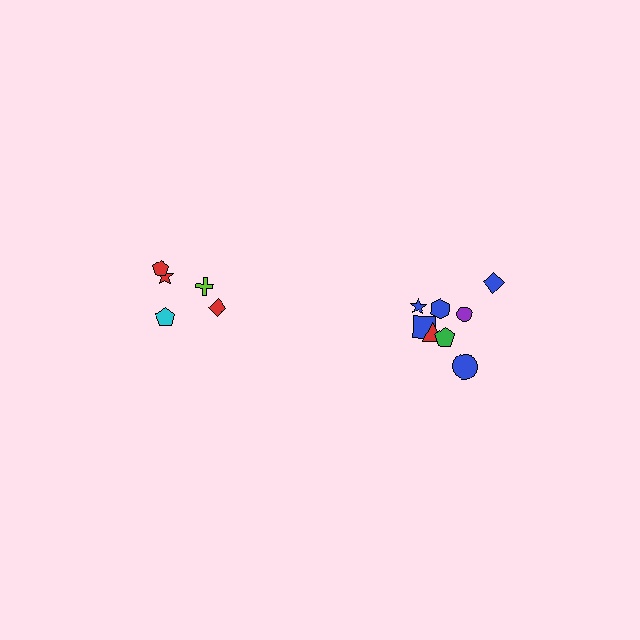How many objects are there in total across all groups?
There are 13 objects.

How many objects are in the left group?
There are 5 objects.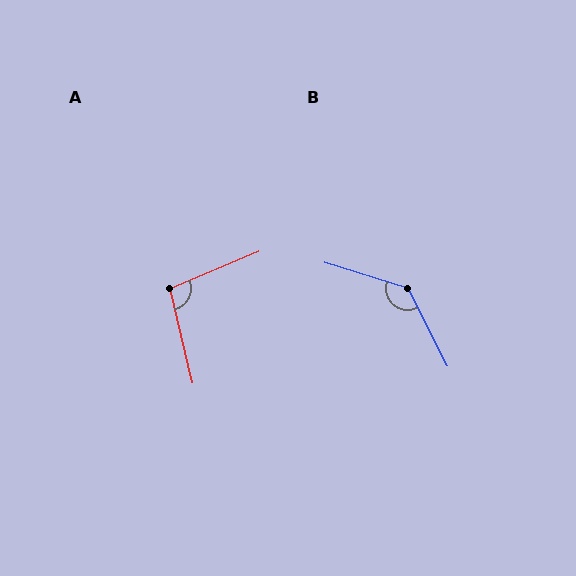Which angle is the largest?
B, at approximately 134 degrees.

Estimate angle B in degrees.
Approximately 134 degrees.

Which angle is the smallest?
A, at approximately 99 degrees.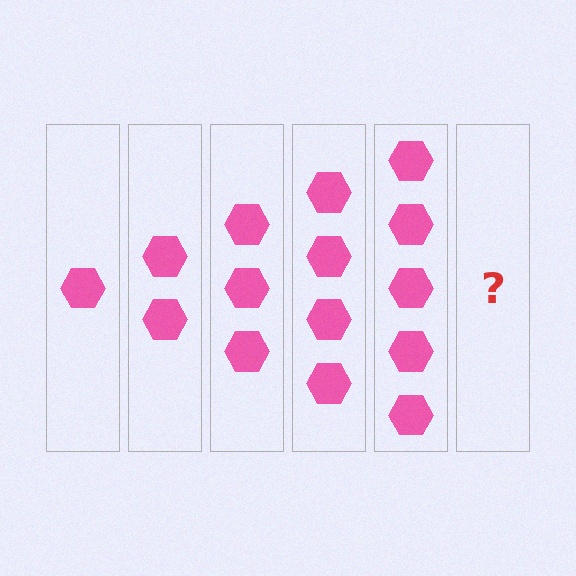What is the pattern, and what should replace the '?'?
The pattern is that each step adds one more hexagon. The '?' should be 6 hexagons.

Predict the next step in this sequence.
The next step is 6 hexagons.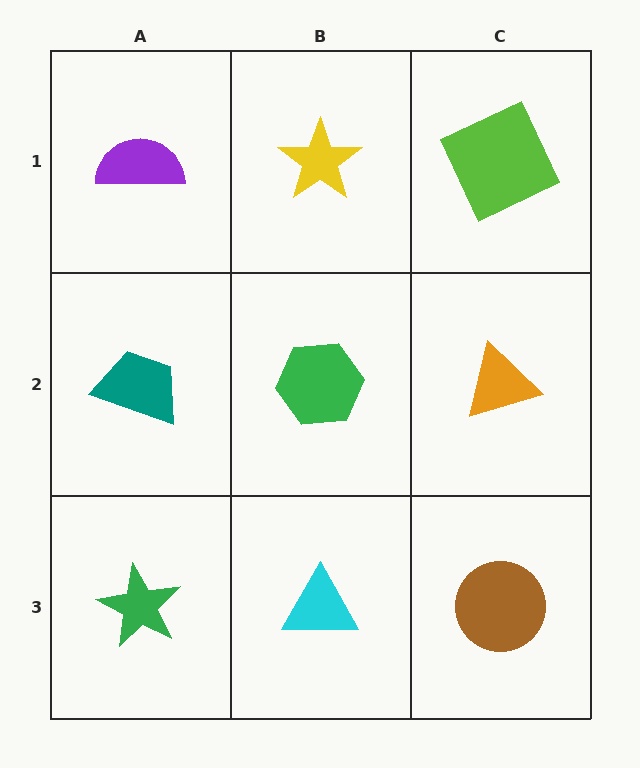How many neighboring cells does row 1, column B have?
3.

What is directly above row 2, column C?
A lime square.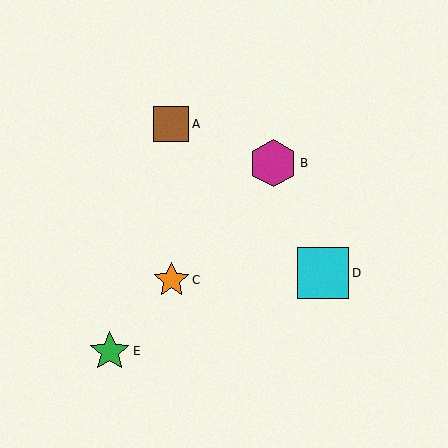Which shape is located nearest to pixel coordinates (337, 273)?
The cyan square (labeled D) at (323, 273) is nearest to that location.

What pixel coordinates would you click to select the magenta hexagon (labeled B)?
Click at (273, 163) to select the magenta hexagon B.